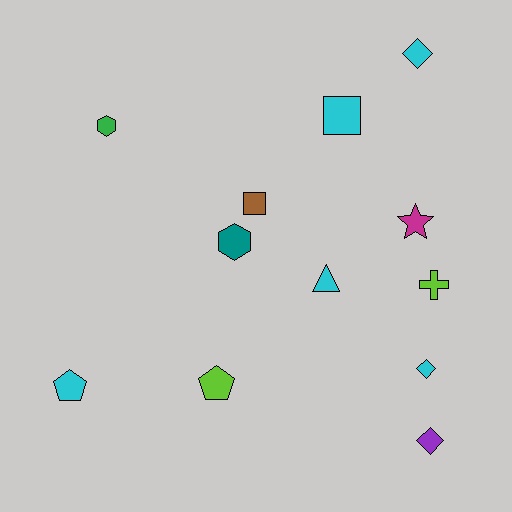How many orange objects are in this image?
There are no orange objects.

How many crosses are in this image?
There is 1 cross.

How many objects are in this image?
There are 12 objects.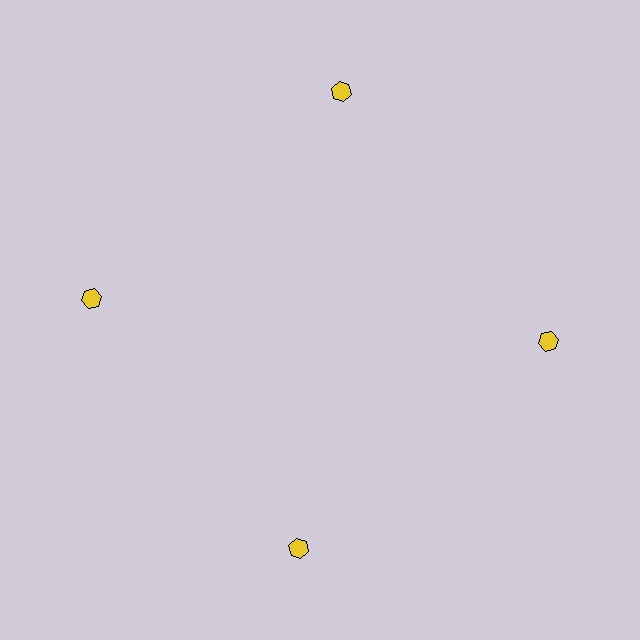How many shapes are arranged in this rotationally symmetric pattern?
There are 4 shapes, arranged in 4 groups of 1.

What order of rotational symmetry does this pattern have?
This pattern has 4-fold rotational symmetry.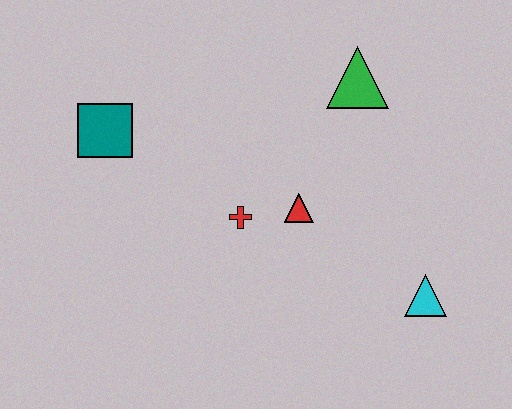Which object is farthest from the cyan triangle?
The teal square is farthest from the cyan triangle.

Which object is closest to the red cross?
The red triangle is closest to the red cross.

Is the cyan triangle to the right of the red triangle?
Yes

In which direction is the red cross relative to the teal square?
The red cross is to the right of the teal square.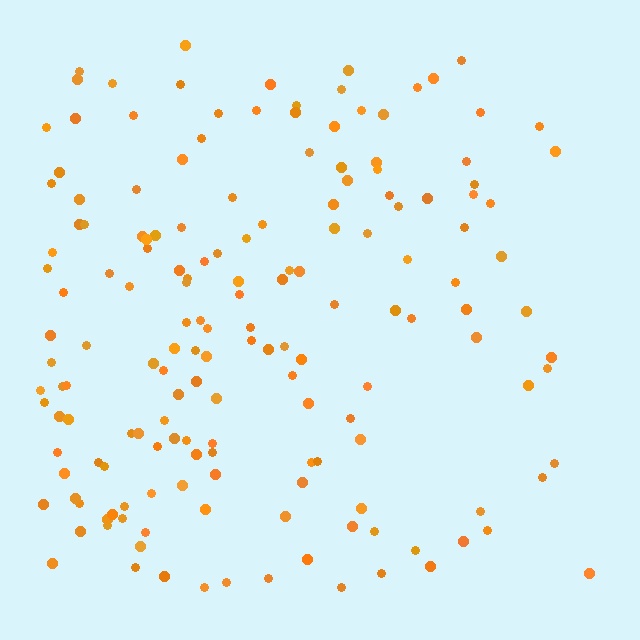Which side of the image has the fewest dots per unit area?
The right.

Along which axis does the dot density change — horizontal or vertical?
Horizontal.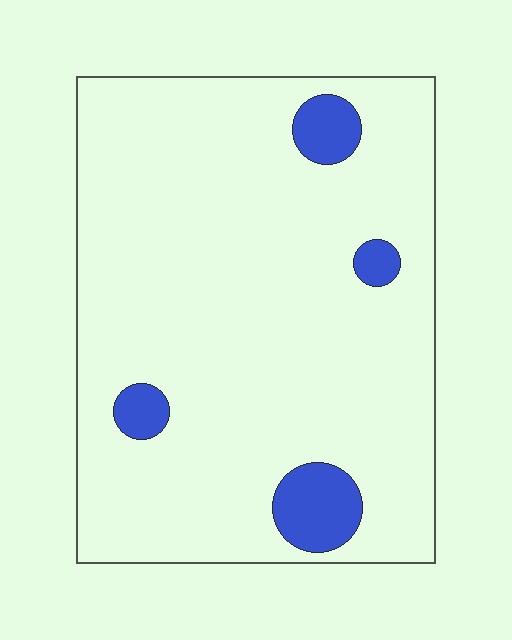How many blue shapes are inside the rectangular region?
4.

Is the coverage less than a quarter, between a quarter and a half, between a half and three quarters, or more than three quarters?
Less than a quarter.